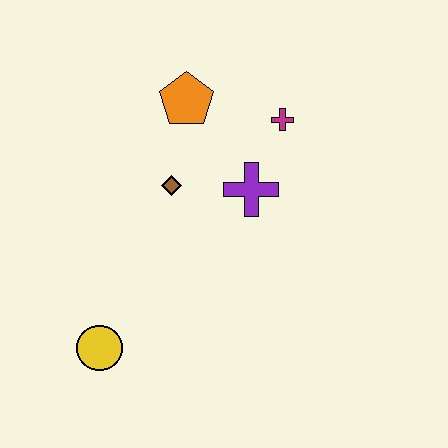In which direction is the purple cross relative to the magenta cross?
The purple cross is below the magenta cross.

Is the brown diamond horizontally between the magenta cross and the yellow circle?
Yes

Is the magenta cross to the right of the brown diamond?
Yes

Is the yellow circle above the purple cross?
No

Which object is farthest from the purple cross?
The yellow circle is farthest from the purple cross.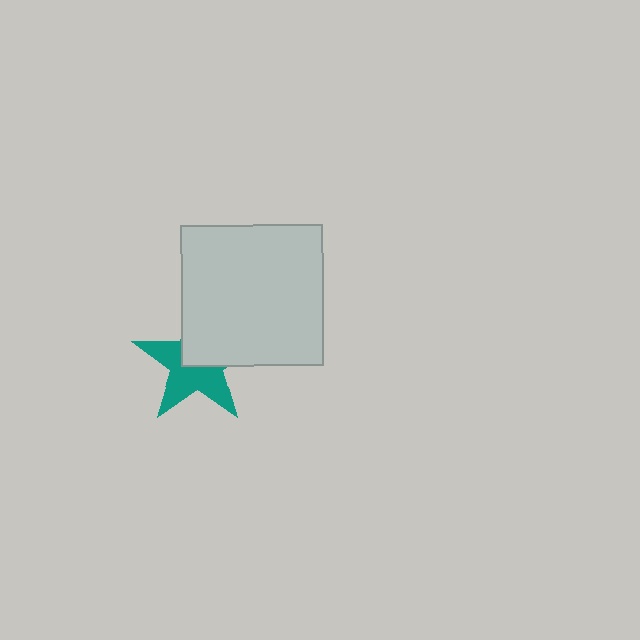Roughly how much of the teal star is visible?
About half of it is visible (roughly 56%).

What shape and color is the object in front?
The object in front is a light gray rectangle.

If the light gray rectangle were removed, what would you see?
You would see the complete teal star.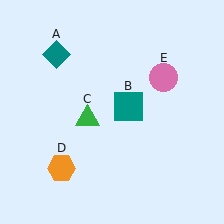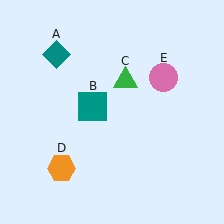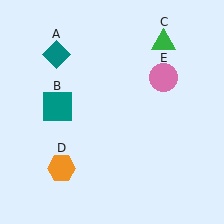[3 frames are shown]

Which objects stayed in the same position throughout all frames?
Teal diamond (object A) and orange hexagon (object D) and pink circle (object E) remained stationary.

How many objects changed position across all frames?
2 objects changed position: teal square (object B), green triangle (object C).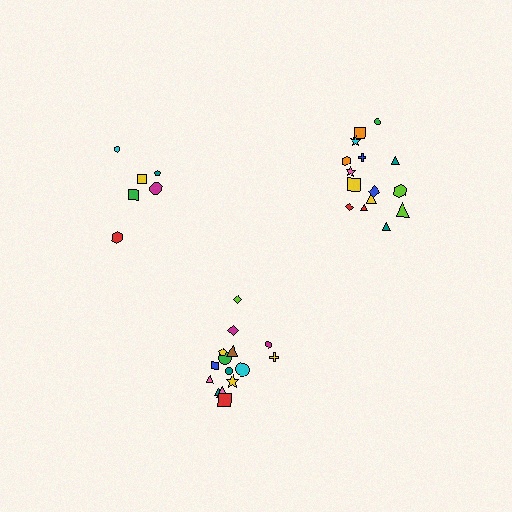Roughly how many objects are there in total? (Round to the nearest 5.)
Roughly 35 objects in total.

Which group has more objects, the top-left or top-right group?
The top-right group.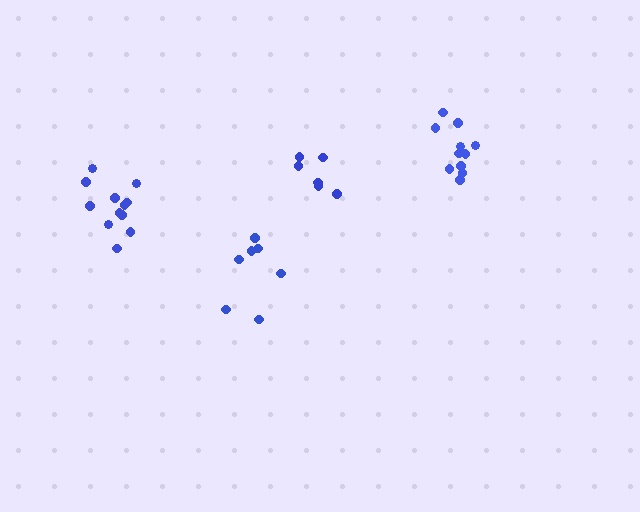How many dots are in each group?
Group 1: 12 dots, Group 2: 12 dots, Group 3: 7 dots, Group 4: 6 dots (37 total).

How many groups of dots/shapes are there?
There are 4 groups.